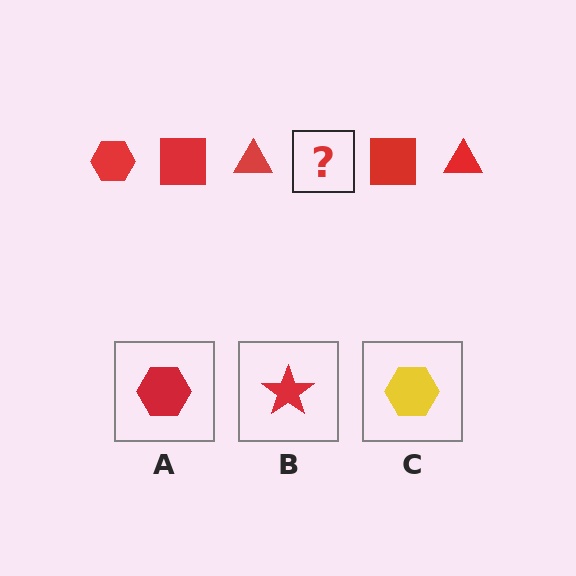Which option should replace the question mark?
Option A.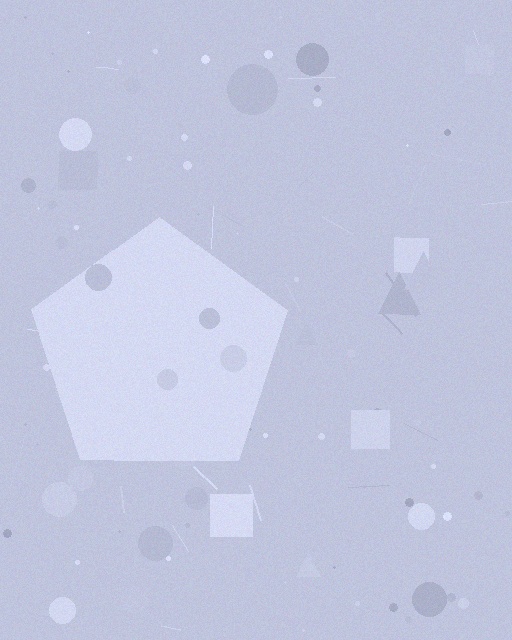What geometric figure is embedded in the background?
A pentagon is embedded in the background.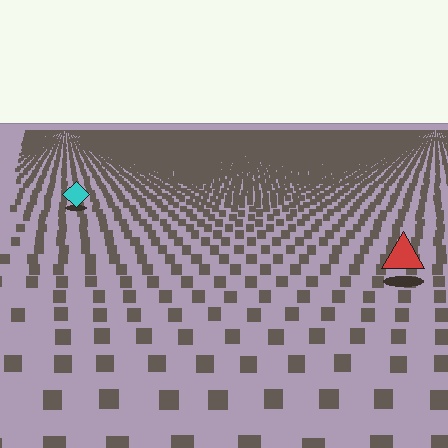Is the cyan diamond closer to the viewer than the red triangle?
No. The red triangle is closer — you can tell from the texture gradient: the ground texture is coarser near it.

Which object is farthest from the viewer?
The cyan diamond is farthest from the viewer. It appears smaller and the ground texture around it is denser.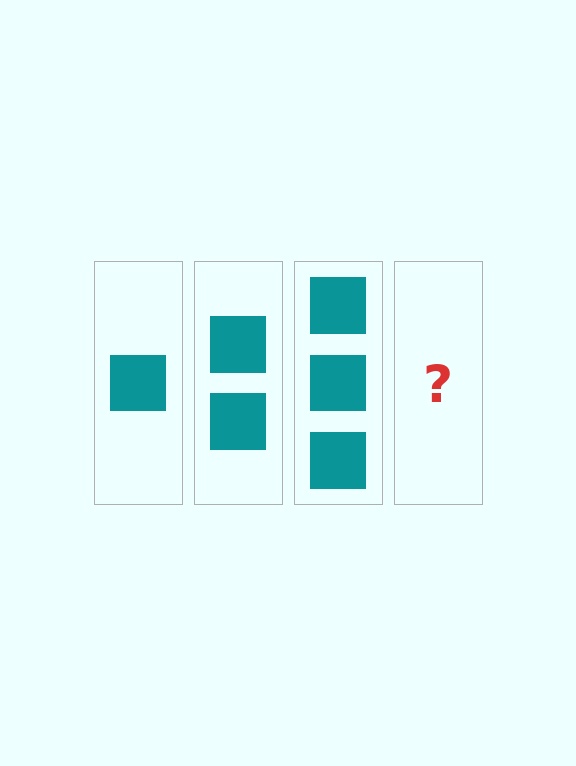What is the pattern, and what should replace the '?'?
The pattern is that each step adds one more square. The '?' should be 4 squares.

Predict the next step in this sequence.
The next step is 4 squares.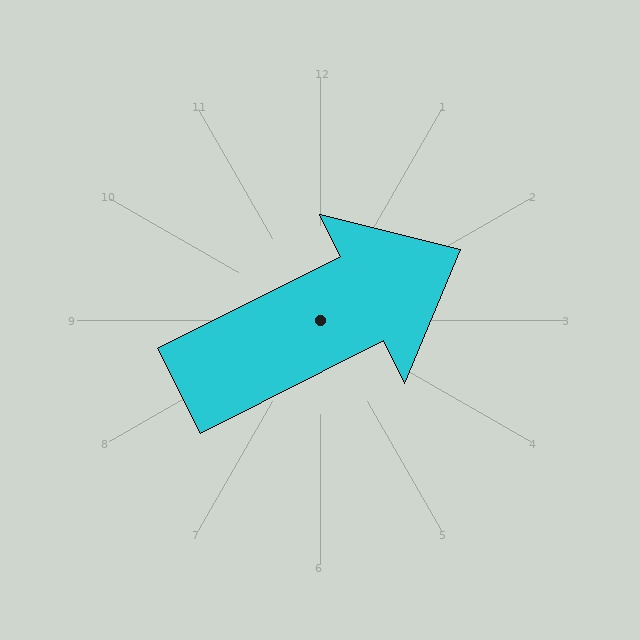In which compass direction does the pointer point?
Northeast.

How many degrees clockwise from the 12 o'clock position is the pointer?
Approximately 63 degrees.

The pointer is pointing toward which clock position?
Roughly 2 o'clock.